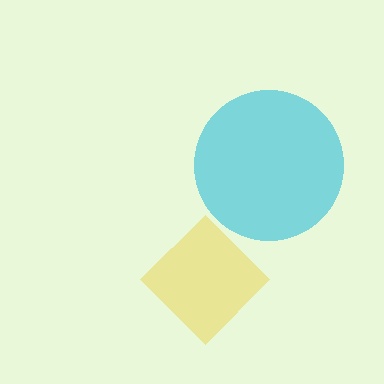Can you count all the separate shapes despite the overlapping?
Yes, there are 2 separate shapes.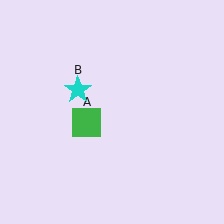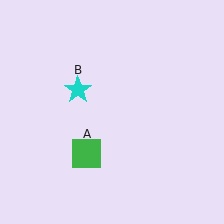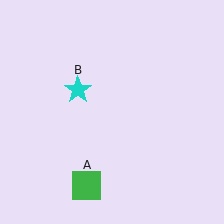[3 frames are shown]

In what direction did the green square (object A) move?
The green square (object A) moved down.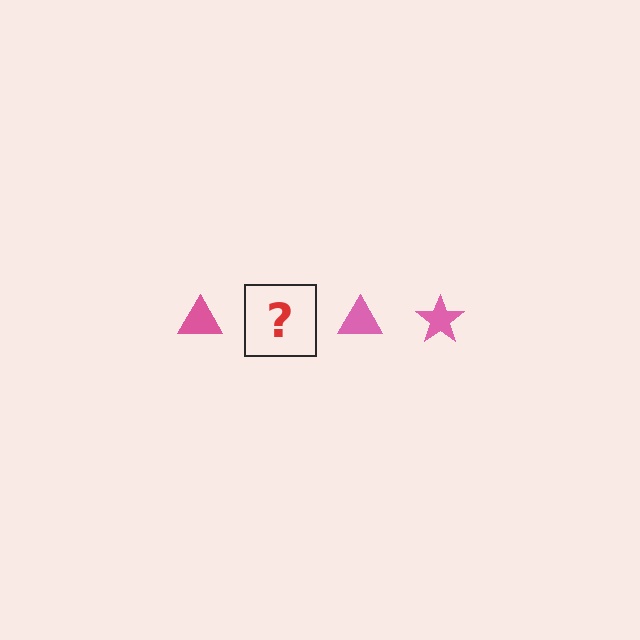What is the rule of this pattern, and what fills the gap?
The rule is that the pattern cycles through triangle, star shapes in pink. The gap should be filled with a pink star.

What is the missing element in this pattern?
The missing element is a pink star.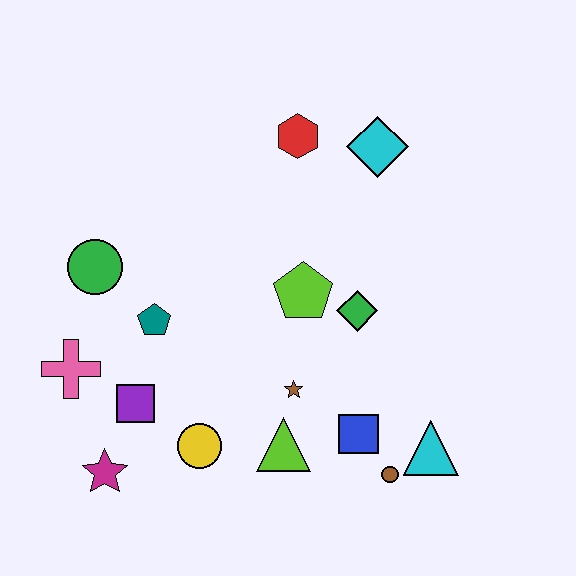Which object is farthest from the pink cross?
The cyan diamond is farthest from the pink cross.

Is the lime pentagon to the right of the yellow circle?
Yes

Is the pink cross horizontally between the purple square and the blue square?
No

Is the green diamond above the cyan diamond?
No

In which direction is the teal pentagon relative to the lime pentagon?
The teal pentagon is to the left of the lime pentagon.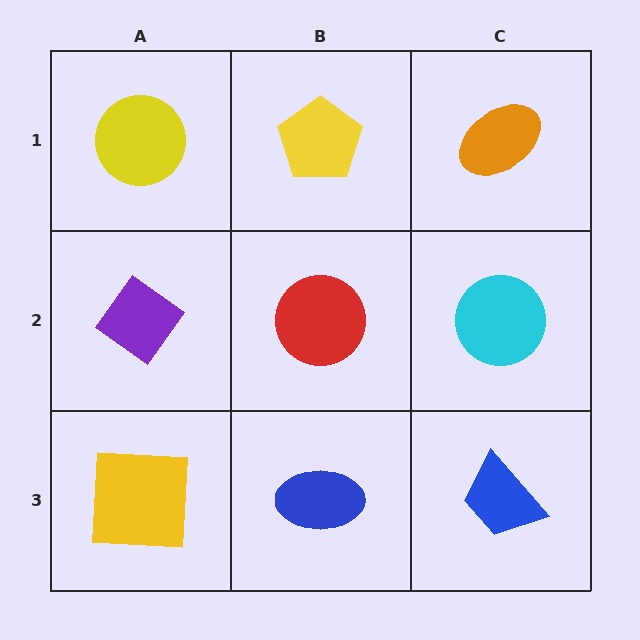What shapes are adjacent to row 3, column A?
A purple diamond (row 2, column A), a blue ellipse (row 3, column B).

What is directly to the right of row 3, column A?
A blue ellipse.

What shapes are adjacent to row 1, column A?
A purple diamond (row 2, column A), a yellow pentagon (row 1, column B).